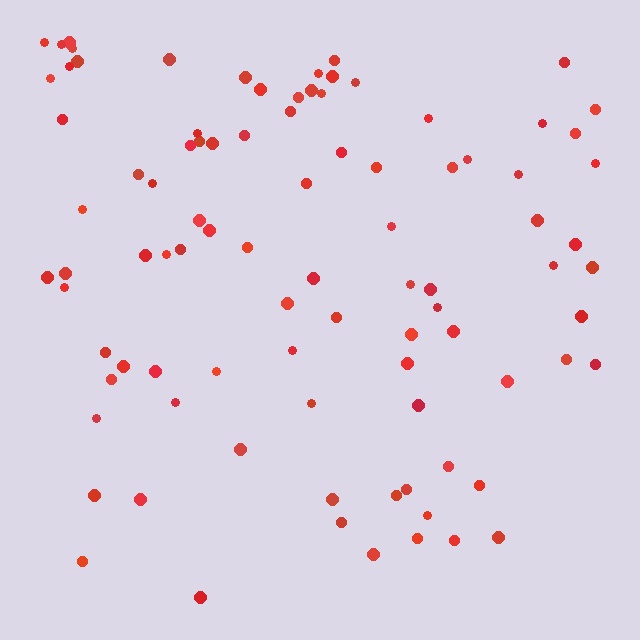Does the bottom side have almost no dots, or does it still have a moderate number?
Still a moderate number, just noticeably fewer than the top.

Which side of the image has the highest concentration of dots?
The top.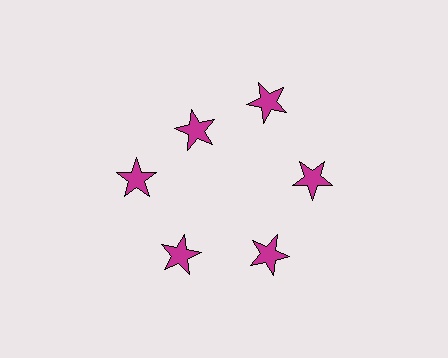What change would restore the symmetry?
The symmetry would be restored by moving it outward, back onto the ring so that all 6 stars sit at equal angles and equal distance from the center.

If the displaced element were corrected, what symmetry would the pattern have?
It would have 6-fold rotational symmetry — the pattern would map onto itself every 60 degrees.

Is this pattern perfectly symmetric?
No. The 6 magenta stars are arranged in a ring, but one element near the 11 o'clock position is pulled inward toward the center, breaking the 6-fold rotational symmetry.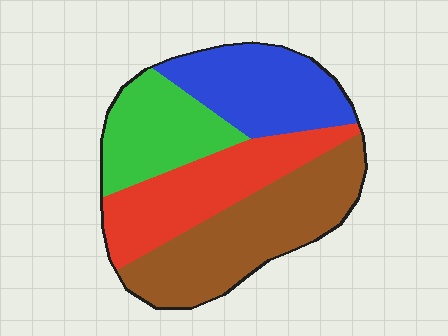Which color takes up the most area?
Brown, at roughly 35%.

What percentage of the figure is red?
Red covers about 25% of the figure.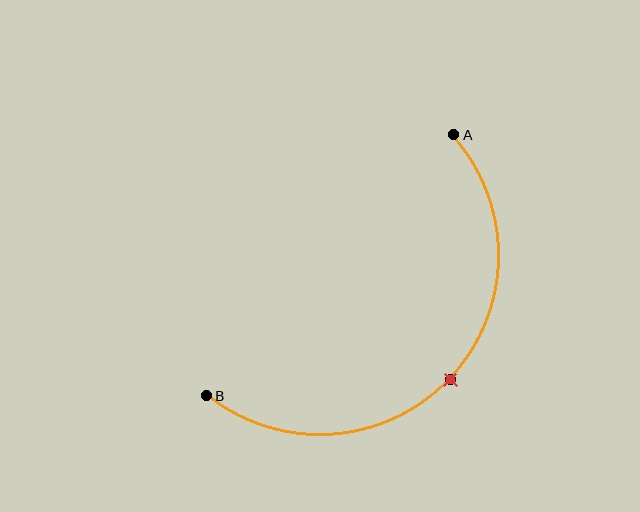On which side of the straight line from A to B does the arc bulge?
The arc bulges below and to the right of the straight line connecting A and B.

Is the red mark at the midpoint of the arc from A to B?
Yes. The red mark lies on the arc at equal arc-length from both A and B — it is the arc midpoint.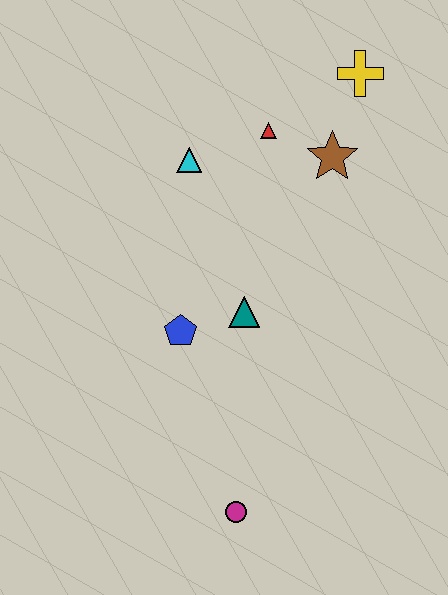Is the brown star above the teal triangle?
Yes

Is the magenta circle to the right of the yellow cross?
No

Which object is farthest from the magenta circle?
The yellow cross is farthest from the magenta circle.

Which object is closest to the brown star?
The red triangle is closest to the brown star.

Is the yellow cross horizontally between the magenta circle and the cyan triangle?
No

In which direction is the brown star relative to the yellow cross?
The brown star is below the yellow cross.